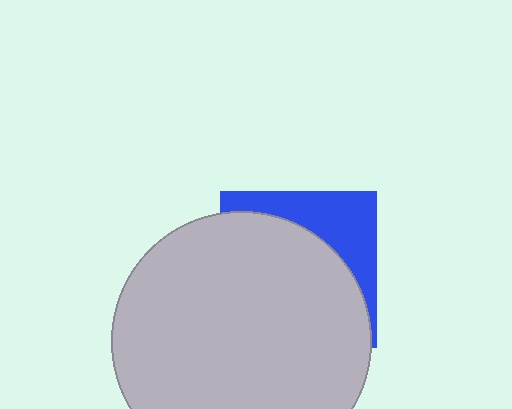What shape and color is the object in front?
The object in front is a light gray circle.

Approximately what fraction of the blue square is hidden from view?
Roughly 70% of the blue square is hidden behind the light gray circle.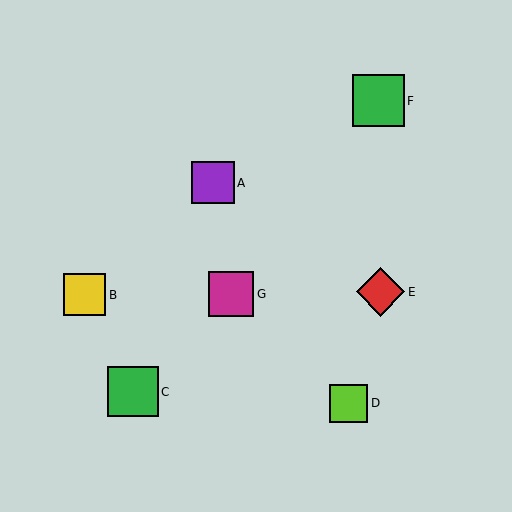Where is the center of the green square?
The center of the green square is at (133, 392).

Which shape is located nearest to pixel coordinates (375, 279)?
The red diamond (labeled E) at (381, 292) is nearest to that location.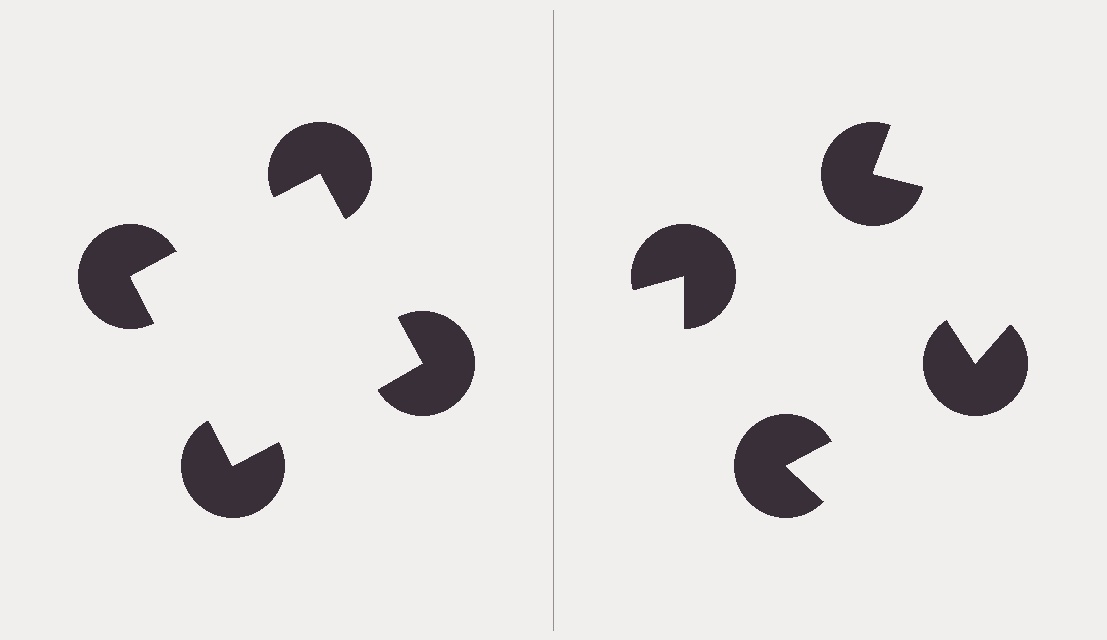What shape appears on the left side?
An illusory square.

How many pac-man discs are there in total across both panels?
8 — 4 on each side.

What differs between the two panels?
The pac-man discs are positioned identically on both sides; only the wedge orientations differ. On the left they align to a square; on the right they are misaligned.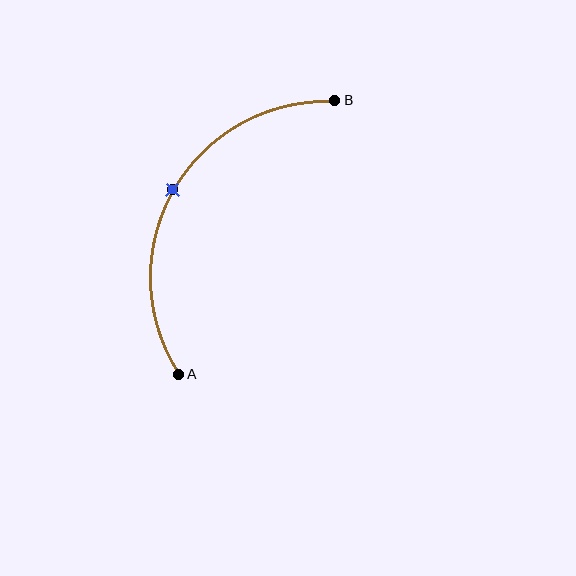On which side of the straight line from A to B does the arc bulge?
The arc bulges to the left of the straight line connecting A and B.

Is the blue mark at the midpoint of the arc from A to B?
Yes. The blue mark lies on the arc at equal arc-length from both A and B — it is the arc midpoint.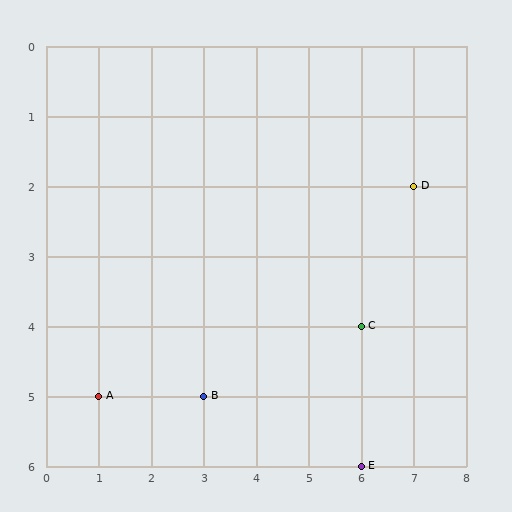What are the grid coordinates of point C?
Point C is at grid coordinates (6, 4).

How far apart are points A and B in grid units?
Points A and B are 2 columns apart.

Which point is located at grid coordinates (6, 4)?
Point C is at (6, 4).